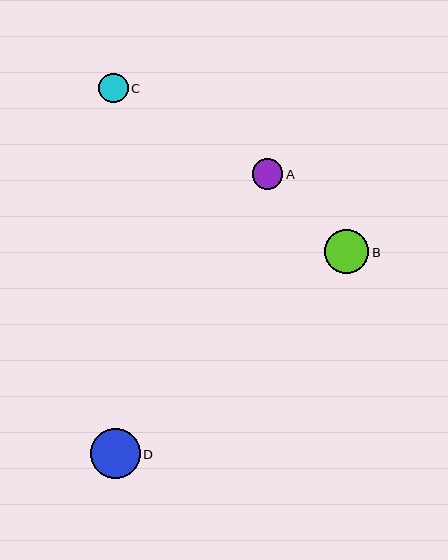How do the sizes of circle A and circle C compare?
Circle A and circle C are approximately the same size.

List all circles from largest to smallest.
From largest to smallest: D, B, A, C.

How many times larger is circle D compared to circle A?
Circle D is approximately 1.7 times the size of circle A.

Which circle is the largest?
Circle D is the largest with a size of approximately 50 pixels.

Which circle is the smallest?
Circle C is the smallest with a size of approximately 29 pixels.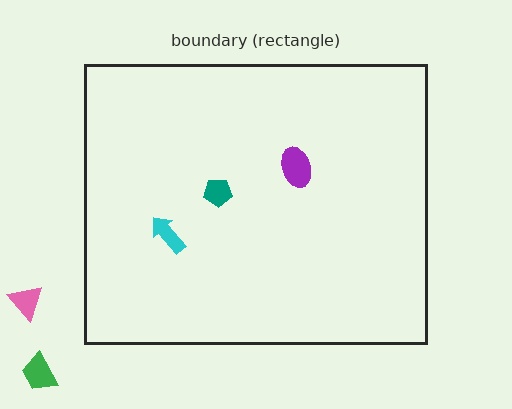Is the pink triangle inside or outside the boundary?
Outside.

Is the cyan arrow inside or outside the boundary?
Inside.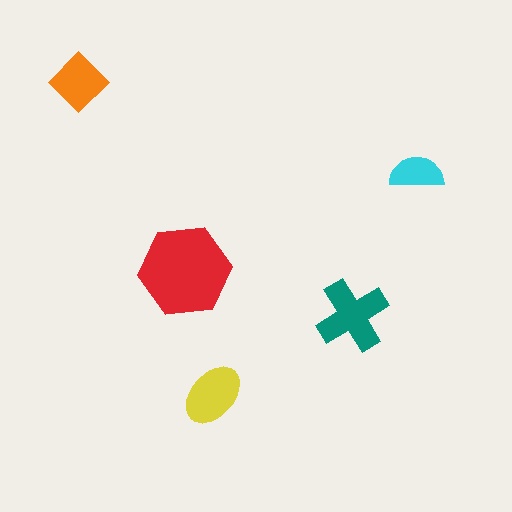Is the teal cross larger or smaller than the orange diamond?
Larger.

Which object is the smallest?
The cyan semicircle.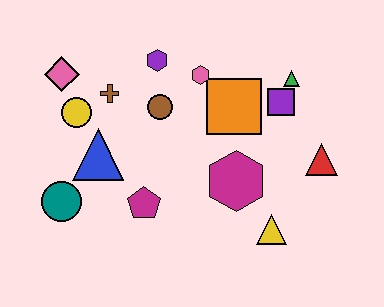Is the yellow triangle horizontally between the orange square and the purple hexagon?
No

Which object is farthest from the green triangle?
The teal circle is farthest from the green triangle.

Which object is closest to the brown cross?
The yellow circle is closest to the brown cross.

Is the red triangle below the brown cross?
Yes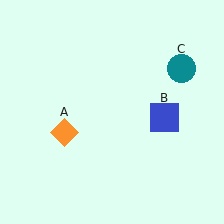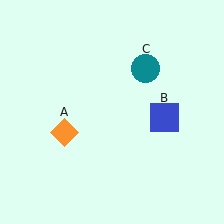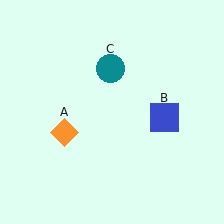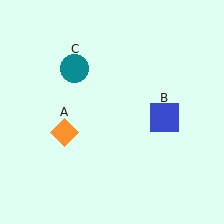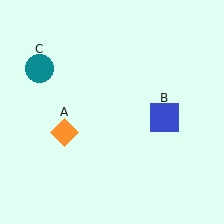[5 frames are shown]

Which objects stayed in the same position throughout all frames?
Orange diamond (object A) and blue square (object B) remained stationary.